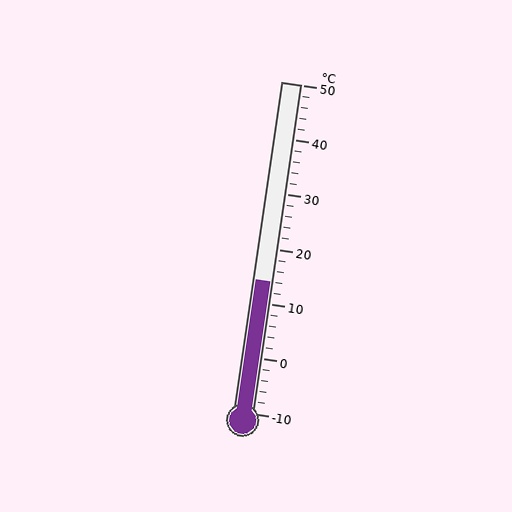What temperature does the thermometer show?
The thermometer shows approximately 14°C.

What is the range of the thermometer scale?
The thermometer scale ranges from -10°C to 50°C.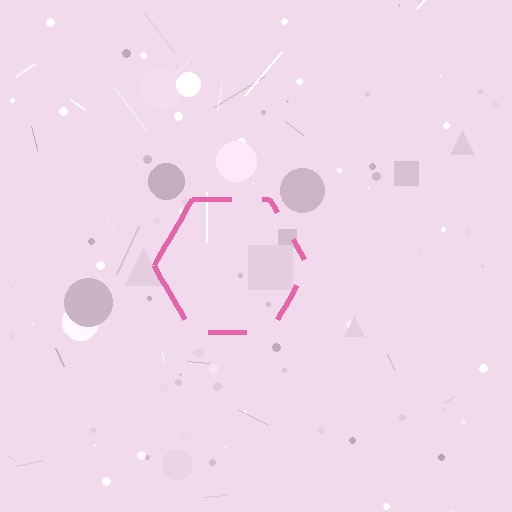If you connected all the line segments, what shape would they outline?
They would outline a hexagon.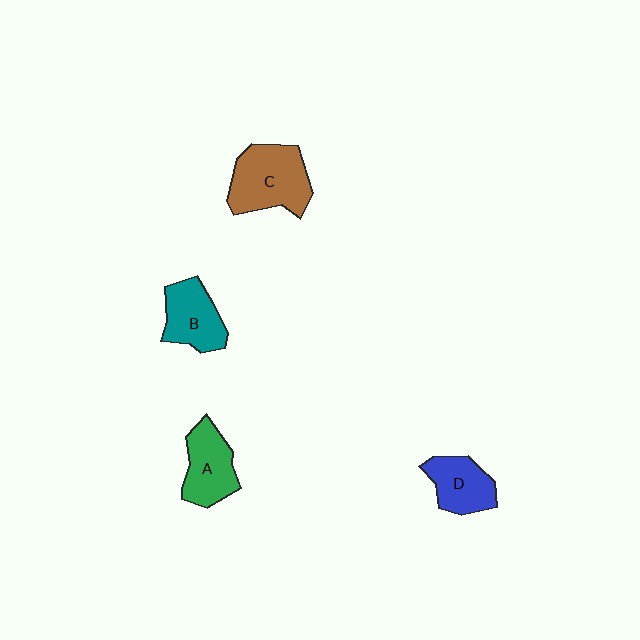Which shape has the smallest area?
Shape D (blue).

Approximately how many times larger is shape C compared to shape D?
Approximately 1.5 times.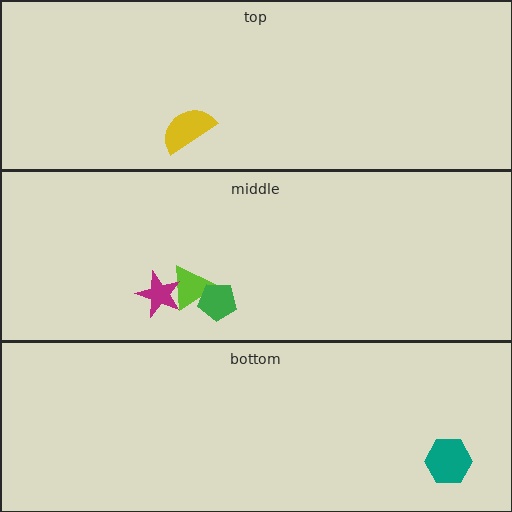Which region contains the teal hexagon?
The bottom region.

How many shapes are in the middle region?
3.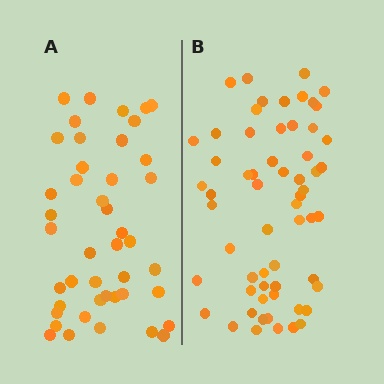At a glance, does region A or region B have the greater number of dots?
Region B (the right region) has more dots.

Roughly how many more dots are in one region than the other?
Region B has approximately 15 more dots than region A.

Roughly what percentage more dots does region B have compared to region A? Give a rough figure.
About 35% more.